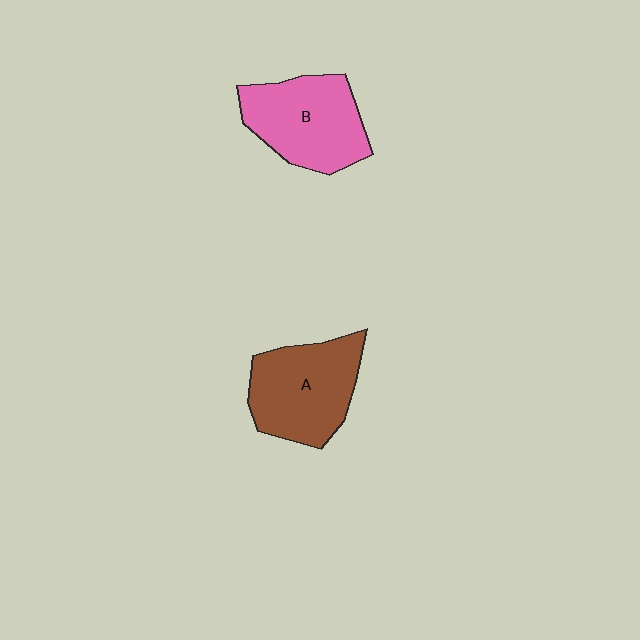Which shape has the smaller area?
Shape B (pink).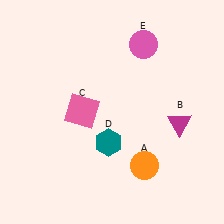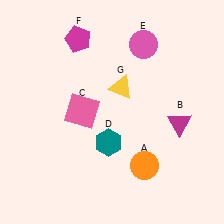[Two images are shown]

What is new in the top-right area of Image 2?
A yellow triangle (G) was added in the top-right area of Image 2.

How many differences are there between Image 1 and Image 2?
There are 2 differences between the two images.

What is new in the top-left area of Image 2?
A magenta pentagon (F) was added in the top-left area of Image 2.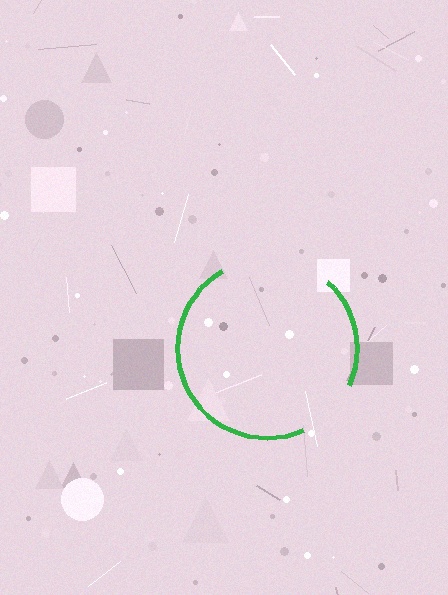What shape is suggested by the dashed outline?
The dashed outline suggests a circle.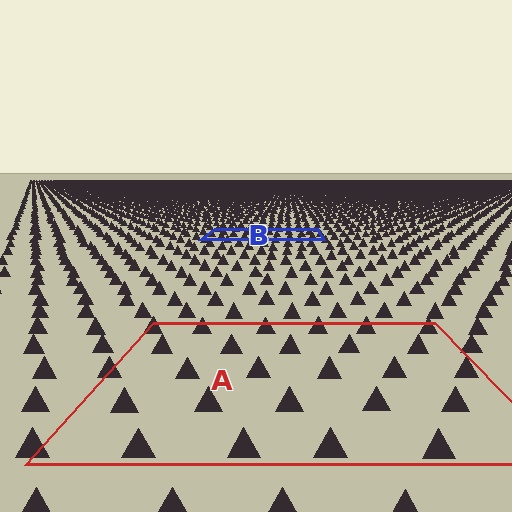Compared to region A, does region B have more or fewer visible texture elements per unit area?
Region B has more texture elements per unit area — they are packed more densely because it is farther away.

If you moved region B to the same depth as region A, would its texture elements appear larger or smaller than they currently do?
They would appear larger. At a closer depth, the same texture elements are projected at a bigger on-screen size.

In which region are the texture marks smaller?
The texture marks are smaller in region B, because it is farther away.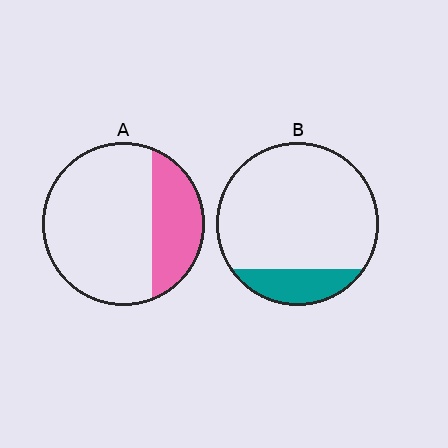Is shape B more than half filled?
No.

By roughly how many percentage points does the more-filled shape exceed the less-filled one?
By roughly 10 percentage points (A over B).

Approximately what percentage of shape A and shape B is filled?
A is approximately 30% and B is approximately 15%.